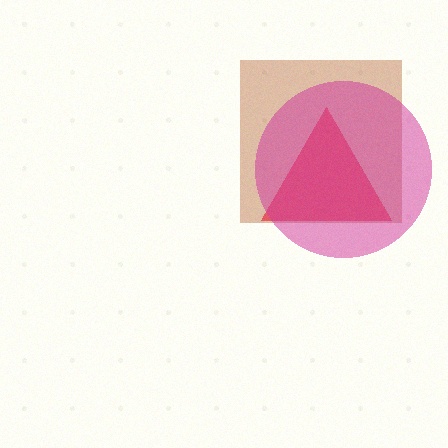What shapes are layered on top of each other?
The layered shapes are: a brown square, a red triangle, a magenta circle.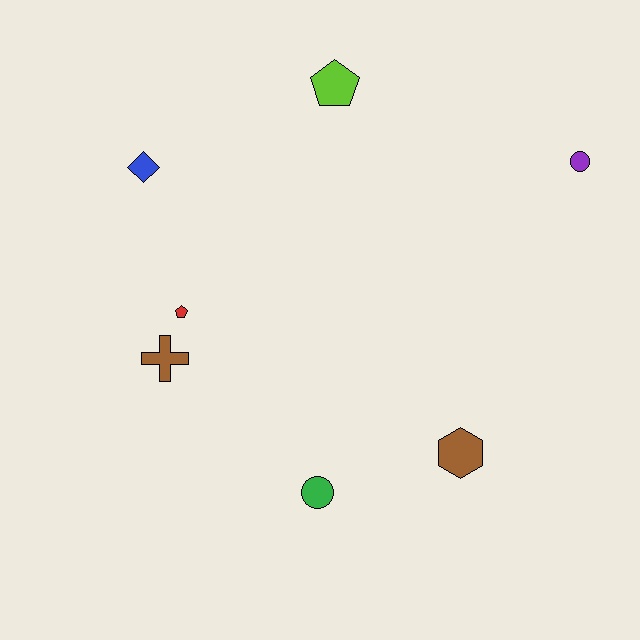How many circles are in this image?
There are 2 circles.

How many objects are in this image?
There are 7 objects.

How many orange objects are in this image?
There are no orange objects.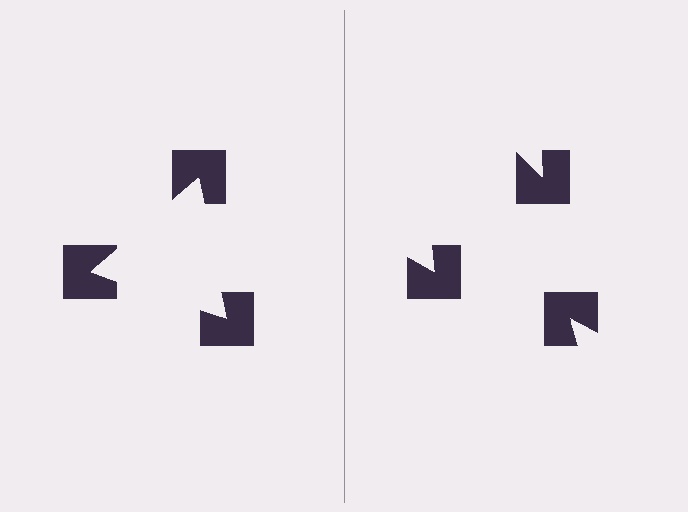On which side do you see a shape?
An illusory triangle appears on the left side. On the right side the wedge cuts are rotated, so no coherent shape forms.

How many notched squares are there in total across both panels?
6 — 3 on each side.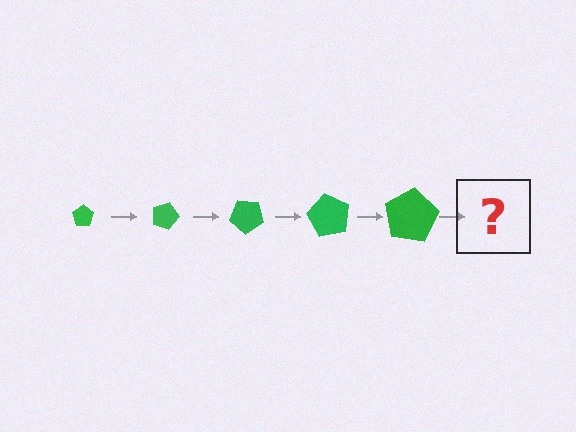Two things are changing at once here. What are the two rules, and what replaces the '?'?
The two rules are that the pentagon grows larger each step and it rotates 20 degrees each step. The '?' should be a pentagon, larger than the previous one and rotated 100 degrees from the start.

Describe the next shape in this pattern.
It should be a pentagon, larger than the previous one and rotated 100 degrees from the start.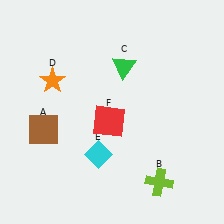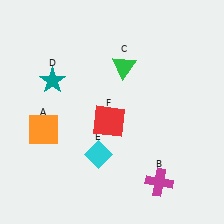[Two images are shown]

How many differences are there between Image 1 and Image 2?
There are 3 differences between the two images.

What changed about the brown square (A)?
In Image 1, A is brown. In Image 2, it changed to orange.